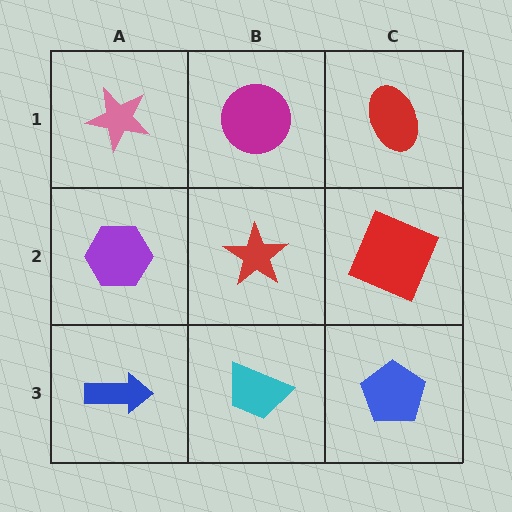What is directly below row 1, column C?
A red square.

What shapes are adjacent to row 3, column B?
A red star (row 2, column B), a blue arrow (row 3, column A), a blue pentagon (row 3, column C).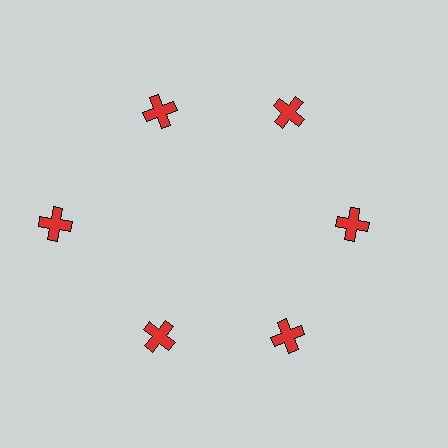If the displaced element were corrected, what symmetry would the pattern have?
It would have 6-fold rotational symmetry — the pattern would map onto itself every 60 degrees.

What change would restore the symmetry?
The symmetry would be restored by moving it inward, back onto the ring so that all 6 crosses sit at equal angles and equal distance from the center.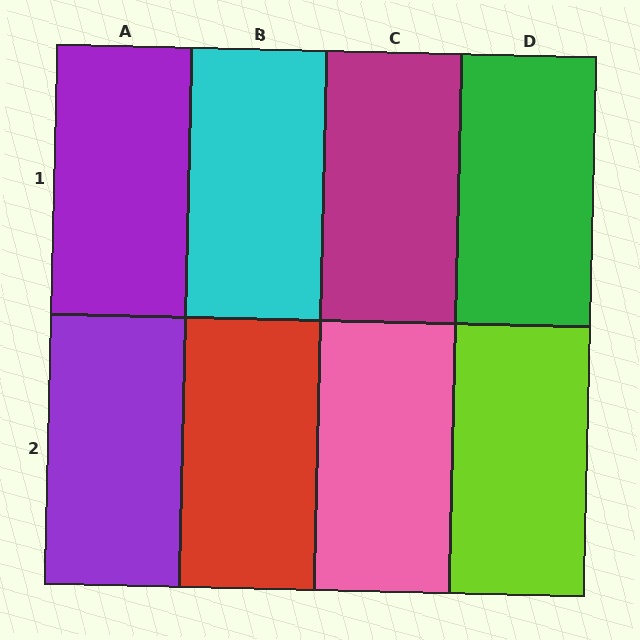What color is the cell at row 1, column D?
Green.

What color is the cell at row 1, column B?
Cyan.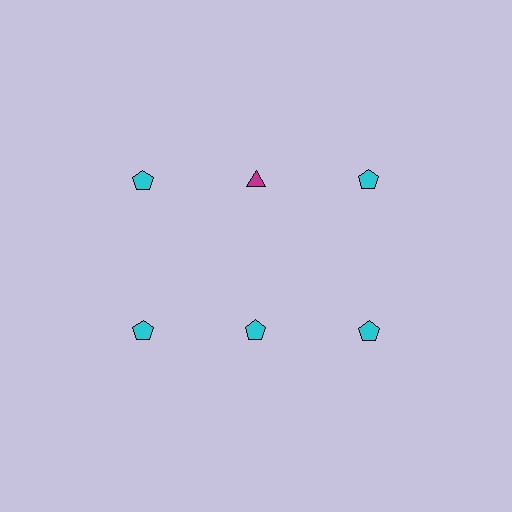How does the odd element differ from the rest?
It differs in both color (magenta instead of cyan) and shape (triangle instead of pentagon).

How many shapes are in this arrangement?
There are 6 shapes arranged in a grid pattern.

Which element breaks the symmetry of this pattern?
The magenta triangle in the top row, second from left column breaks the symmetry. All other shapes are cyan pentagons.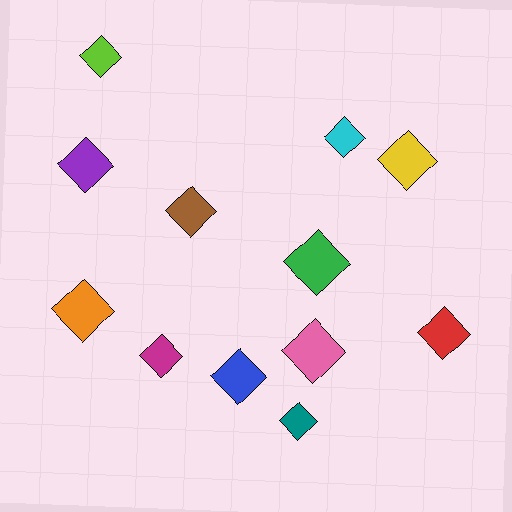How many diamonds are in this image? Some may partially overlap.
There are 12 diamonds.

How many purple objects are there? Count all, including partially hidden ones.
There is 1 purple object.